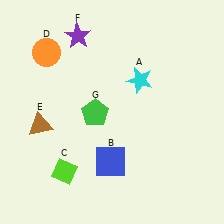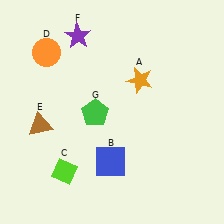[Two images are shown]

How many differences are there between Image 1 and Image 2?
There is 1 difference between the two images.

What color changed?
The star (A) changed from cyan in Image 1 to orange in Image 2.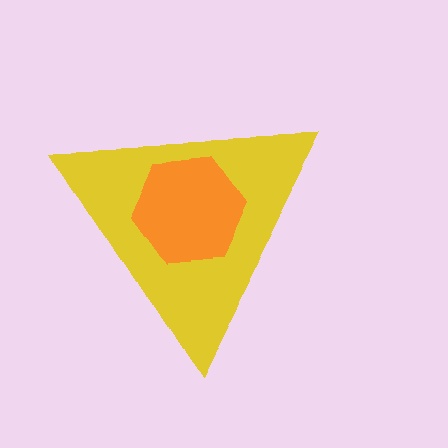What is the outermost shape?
The yellow triangle.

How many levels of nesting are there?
2.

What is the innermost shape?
The orange hexagon.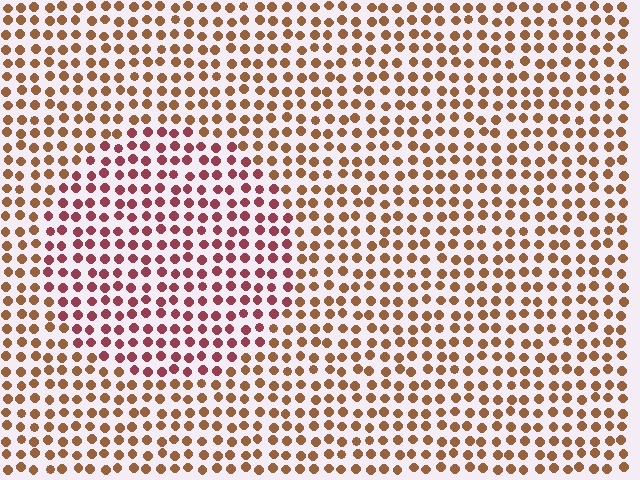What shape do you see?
I see a circle.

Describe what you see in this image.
The image is filled with small brown elements in a uniform arrangement. A circle-shaped region is visible where the elements are tinted to a slightly different hue, forming a subtle color boundary.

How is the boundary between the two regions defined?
The boundary is defined purely by a slight shift in hue (about 39 degrees). Spacing, size, and orientation are identical on both sides.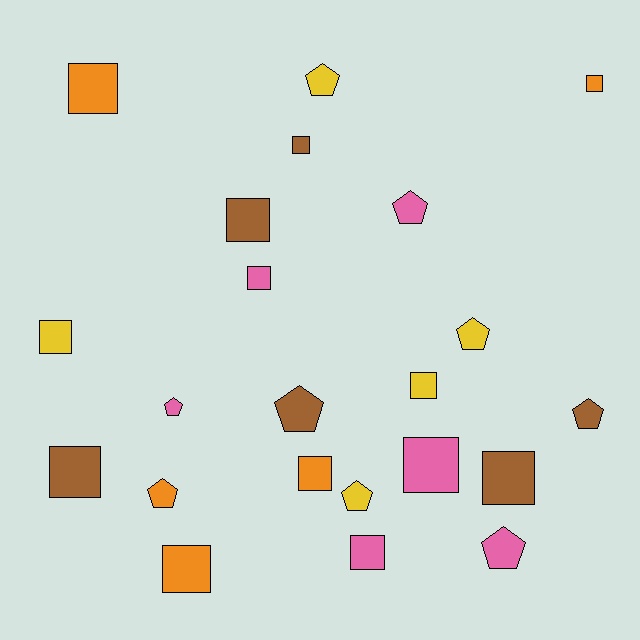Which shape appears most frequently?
Square, with 13 objects.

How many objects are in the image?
There are 22 objects.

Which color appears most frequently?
Pink, with 6 objects.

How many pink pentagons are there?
There are 3 pink pentagons.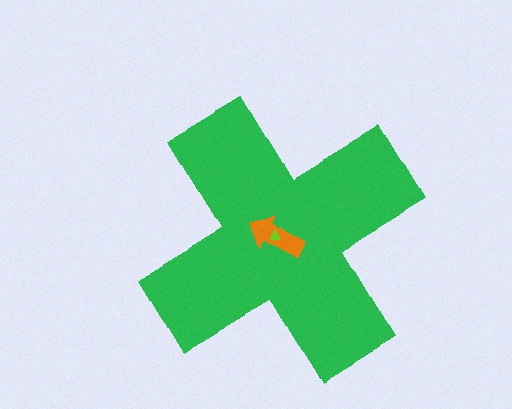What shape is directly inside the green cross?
The orange arrow.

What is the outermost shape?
The green cross.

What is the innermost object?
The lime triangle.